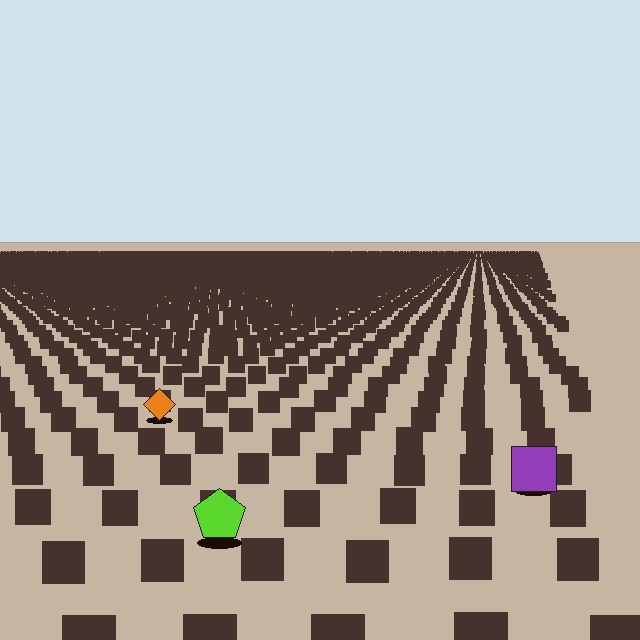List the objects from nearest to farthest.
From nearest to farthest: the lime pentagon, the purple square, the orange diamond.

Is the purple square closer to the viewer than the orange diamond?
Yes. The purple square is closer — you can tell from the texture gradient: the ground texture is coarser near it.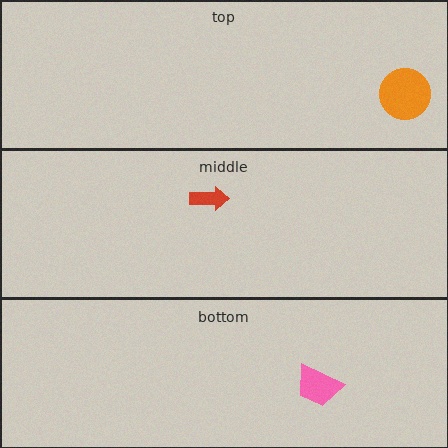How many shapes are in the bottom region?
1.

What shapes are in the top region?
The orange circle.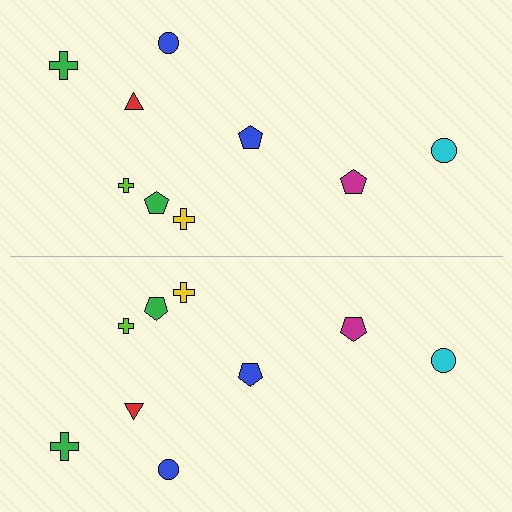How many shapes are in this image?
There are 18 shapes in this image.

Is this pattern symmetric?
Yes, this pattern has bilateral (reflection) symmetry.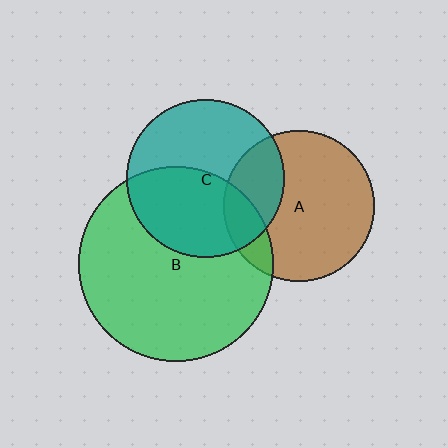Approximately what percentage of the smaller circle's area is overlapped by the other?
Approximately 15%.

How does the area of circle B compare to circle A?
Approximately 1.6 times.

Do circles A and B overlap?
Yes.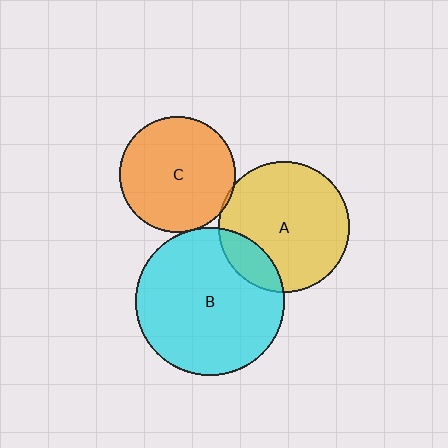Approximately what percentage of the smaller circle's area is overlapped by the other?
Approximately 5%.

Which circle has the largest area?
Circle B (cyan).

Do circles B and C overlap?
Yes.